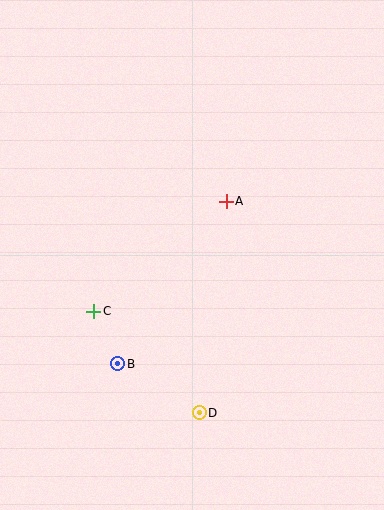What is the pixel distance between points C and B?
The distance between C and B is 58 pixels.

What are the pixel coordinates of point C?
Point C is at (94, 311).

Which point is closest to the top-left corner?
Point A is closest to the top-left corner.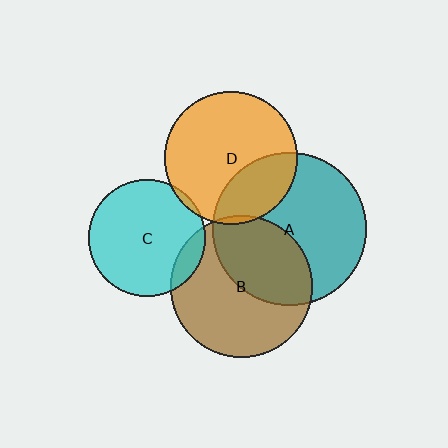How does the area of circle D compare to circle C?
Approximately 1.3 times.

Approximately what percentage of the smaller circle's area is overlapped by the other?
Approximately 5%.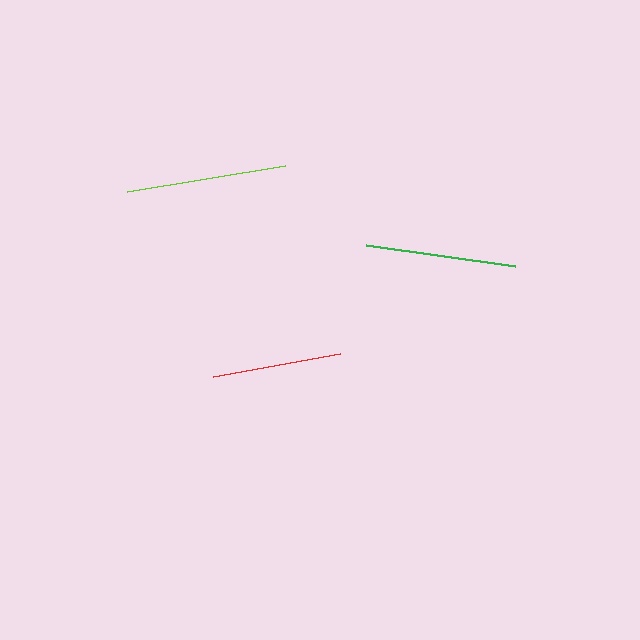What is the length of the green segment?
The green segment is approximately 150 pixels long.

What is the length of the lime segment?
The lime segment is approximately 160 pixels long.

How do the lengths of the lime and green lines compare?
The lime and green lines are approximately the same length.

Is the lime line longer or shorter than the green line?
The lime line is longer than the green line.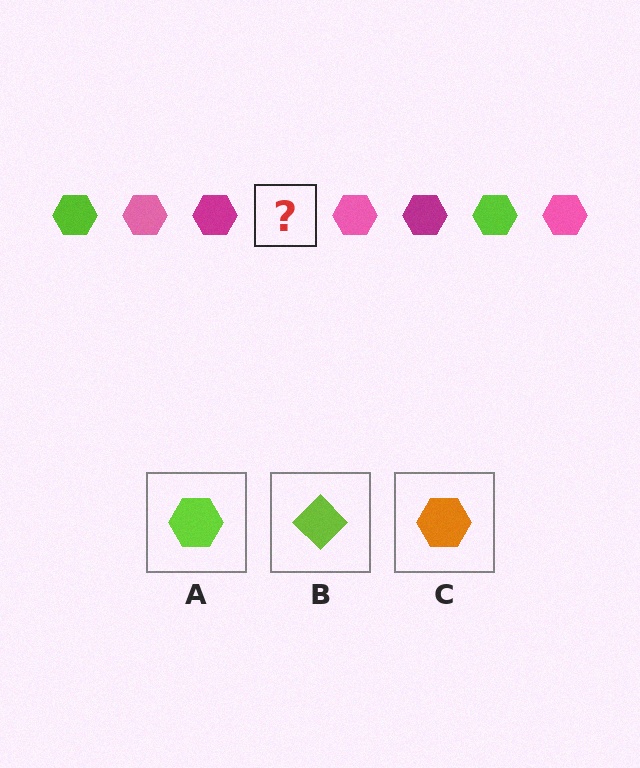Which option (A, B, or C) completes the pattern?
A.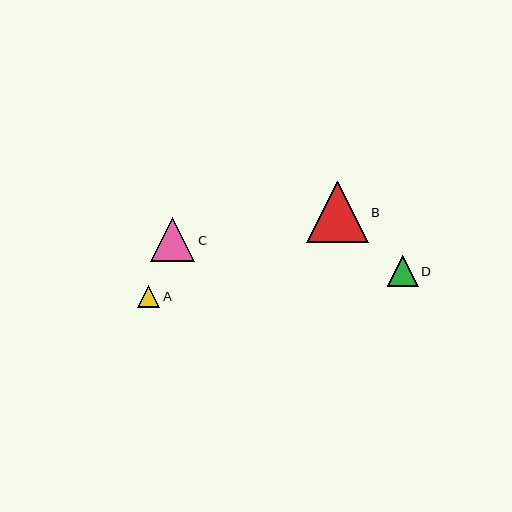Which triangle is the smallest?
Triangle A is the smallest with a size of approximately 22 pixels.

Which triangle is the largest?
Triangle B is the largest with a size of approximately 61 pixels.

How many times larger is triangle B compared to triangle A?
Triangle B is approximately 2.8 times the size of triangle A.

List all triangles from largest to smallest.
From largest to smallest: B, C, D, A.